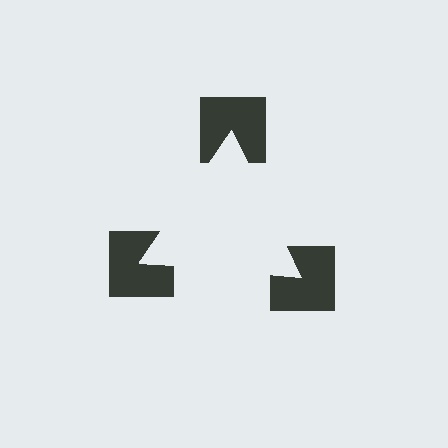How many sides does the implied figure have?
3 sides.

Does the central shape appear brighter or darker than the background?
It typically appears slightly brighter than the background, even though no actual brightness change is drawn.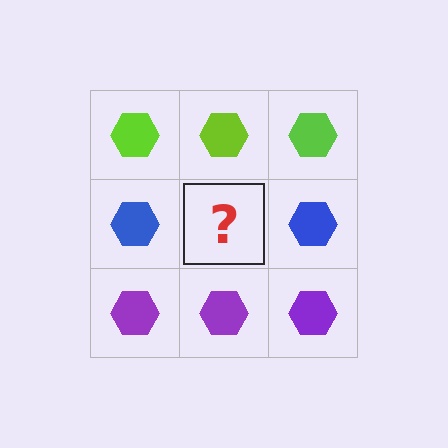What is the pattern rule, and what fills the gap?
The rule is that each row has a consistent color. The gap should be filled with a blue hexagon.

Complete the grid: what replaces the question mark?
The question mark should be replaced with a blue hexagon.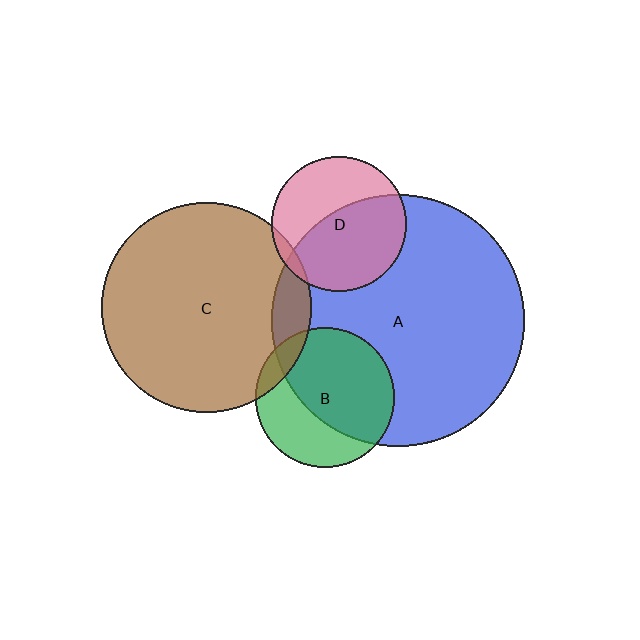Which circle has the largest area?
Circle A (blue).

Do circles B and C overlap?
Yes.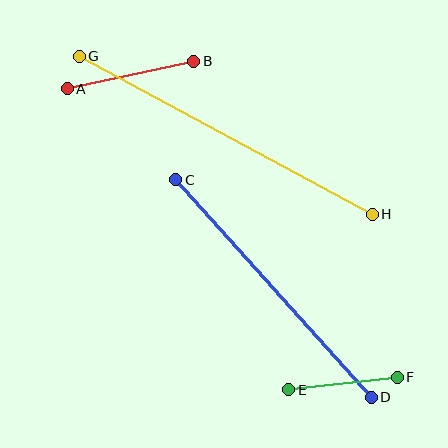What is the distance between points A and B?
The distance is approximately 129 pixels.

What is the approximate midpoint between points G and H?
The midpoint is at approximately (226, 135) pixels.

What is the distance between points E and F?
The distance is approximately 109 pixels.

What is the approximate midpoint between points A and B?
The midpoint is at approximately (131, 75) pixels.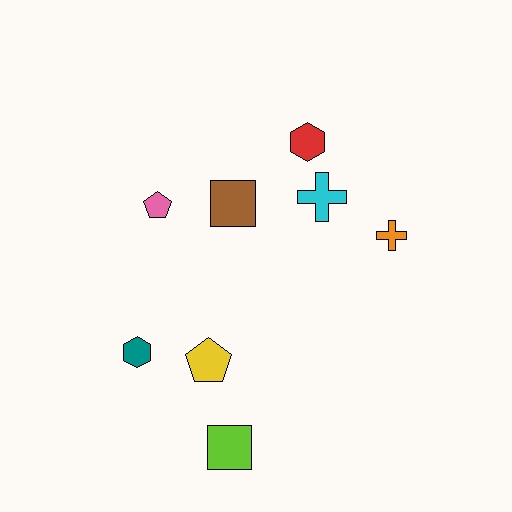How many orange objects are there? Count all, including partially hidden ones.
There is 1 orange object.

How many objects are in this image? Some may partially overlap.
There are 8 objects.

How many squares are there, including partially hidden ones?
There are 2 squares.